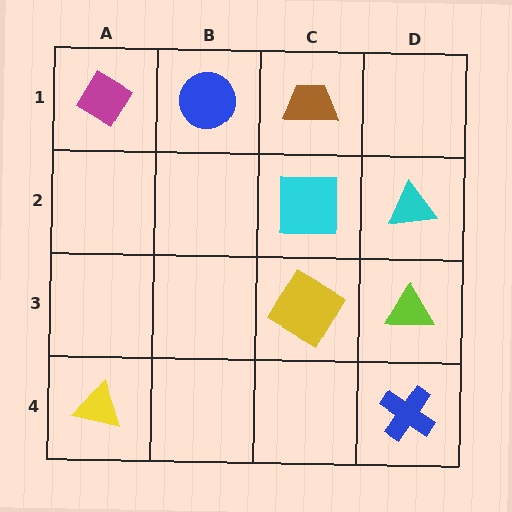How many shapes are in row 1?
3 shapes.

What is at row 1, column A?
A magenta diamond.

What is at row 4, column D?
A blue cross.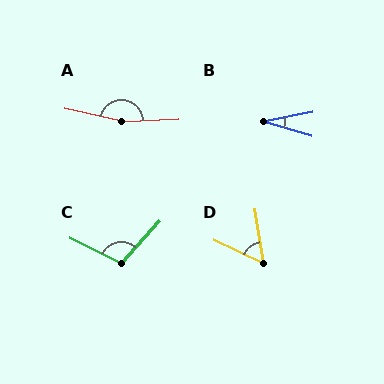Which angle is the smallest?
B, at approximately 28 degrees.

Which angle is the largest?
A, at approximately 166 degrees.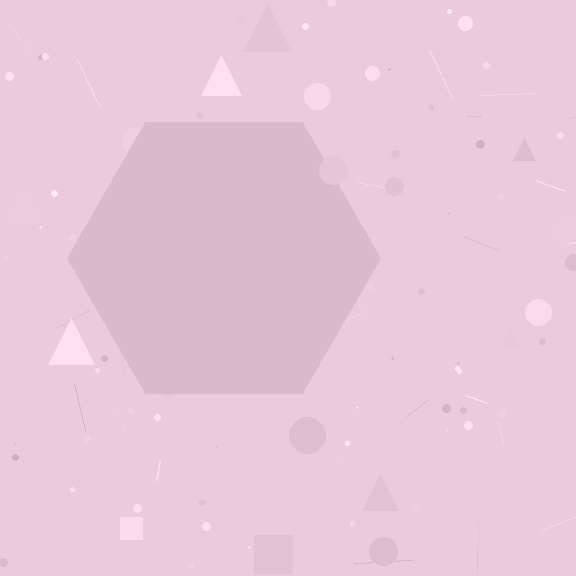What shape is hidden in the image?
A hexagon is hidden in the image.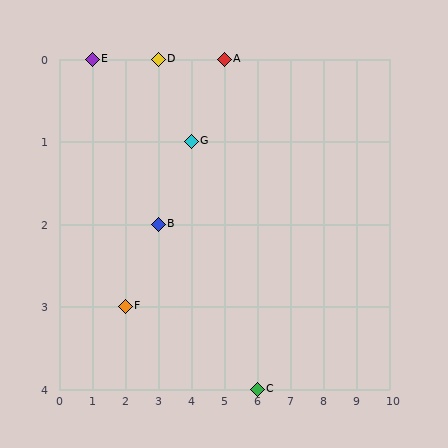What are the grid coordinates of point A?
Point A is at grid coordinates (5, 0).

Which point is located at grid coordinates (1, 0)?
Point E is at (1, 0).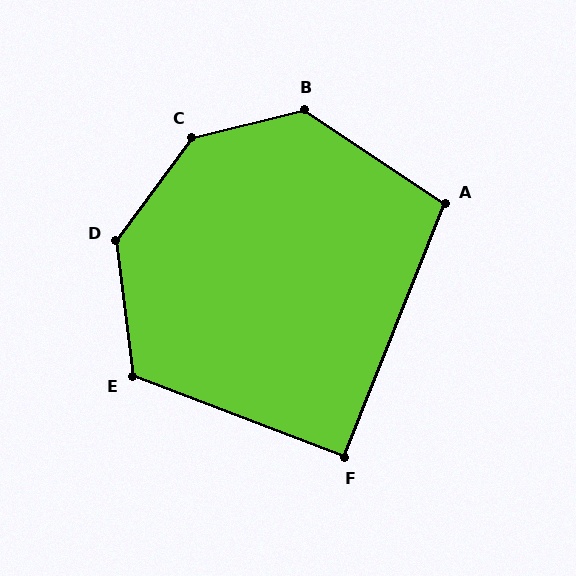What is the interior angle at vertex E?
Approximately 118 degrees (obtuse).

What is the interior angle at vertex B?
Approximately 133 degrees (obtuse).